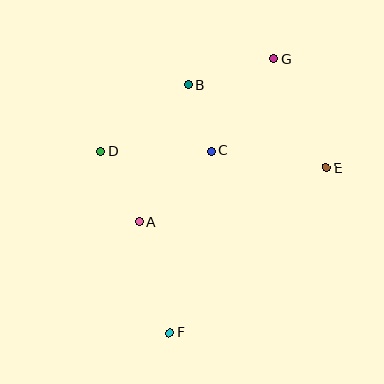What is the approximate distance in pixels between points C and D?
The distance between C and D is approximately 111 pixels.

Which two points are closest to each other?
Points B and C are closest to each other.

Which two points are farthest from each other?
Points F and G are farthest from each other.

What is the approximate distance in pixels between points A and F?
The distance between A and F is approximately 115 pixels.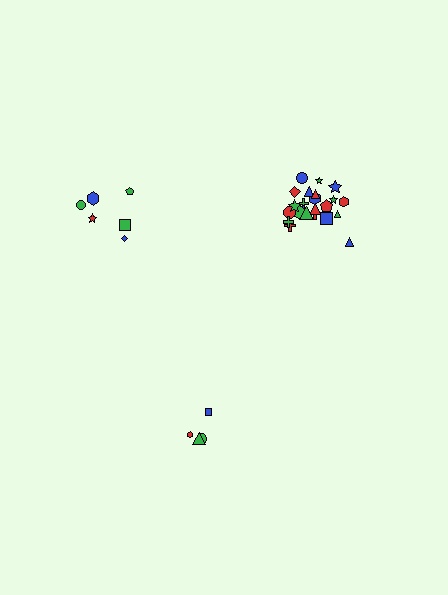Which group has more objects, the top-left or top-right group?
The top-right group.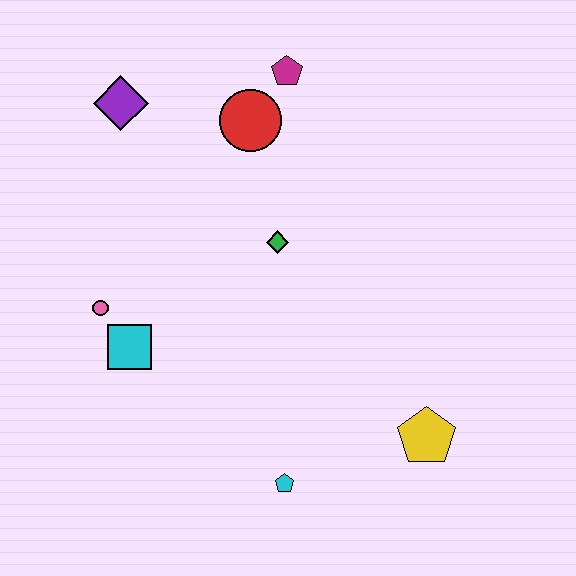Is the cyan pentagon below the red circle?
Yes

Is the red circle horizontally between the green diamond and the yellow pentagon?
No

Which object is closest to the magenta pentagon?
The red circle is closest to the magenta pentagon.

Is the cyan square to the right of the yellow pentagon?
No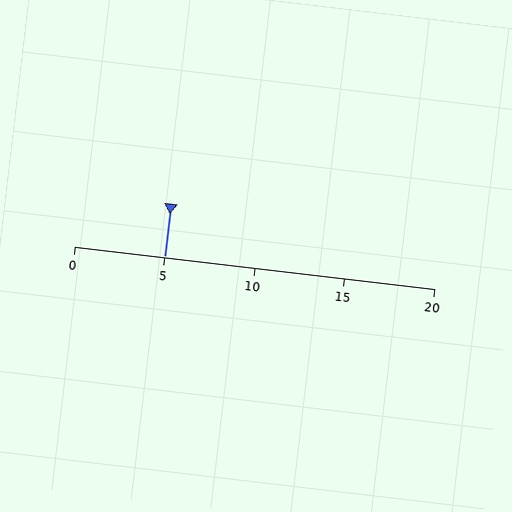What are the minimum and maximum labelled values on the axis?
The axis runs from 0 to 20.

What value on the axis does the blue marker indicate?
The marker indicates approximately 5.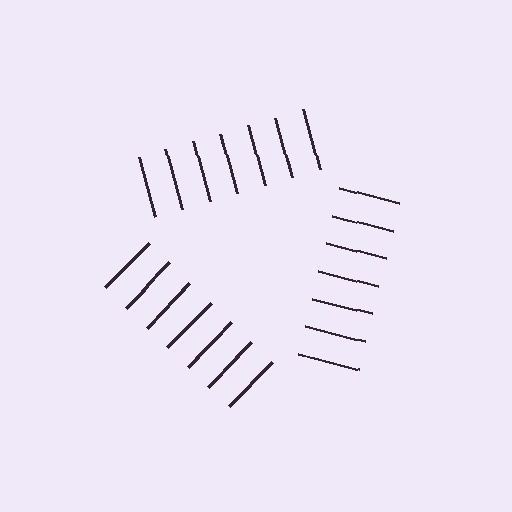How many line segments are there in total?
21 — 7 along each of the 3 edges.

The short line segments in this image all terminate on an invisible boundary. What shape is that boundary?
An illusory triangle — the line segments terminate on its edges but no continuous stroke is drawn.